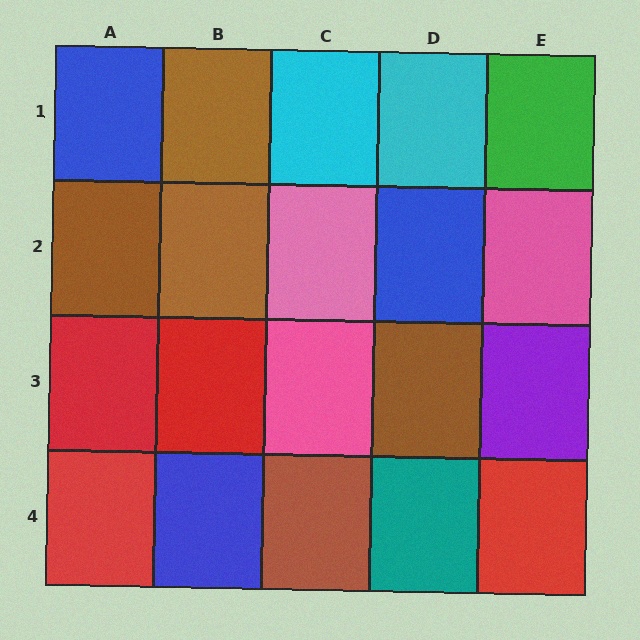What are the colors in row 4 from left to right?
Red, blue, brown, teal, red.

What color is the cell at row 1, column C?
Cyan.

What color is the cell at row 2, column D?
Blue.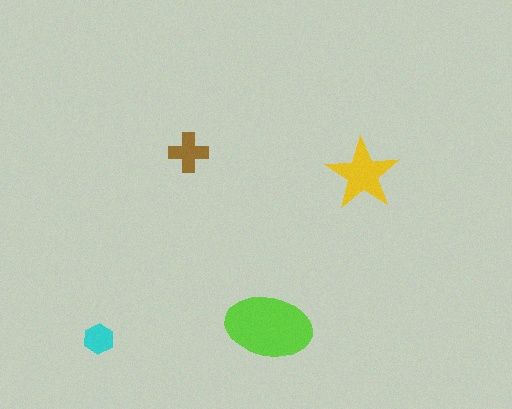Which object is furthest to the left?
The cyan hexagon is leftmost.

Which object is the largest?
The lime ellipse.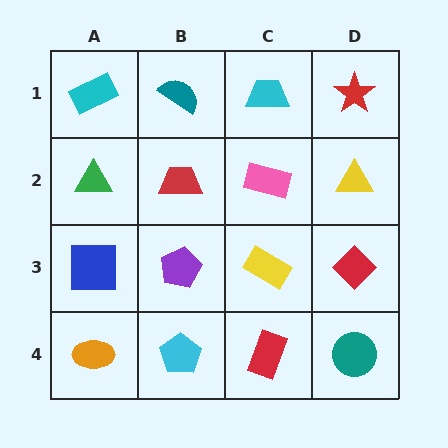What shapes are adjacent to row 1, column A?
A green triangle (row 2, column A), a teal semicircle (row 1, column B).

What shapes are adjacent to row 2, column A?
A cyan rectangle (row 1, column A), a blue square (row 3, column A), a red trapezoid (row 2, column B).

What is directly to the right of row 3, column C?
A red diamond.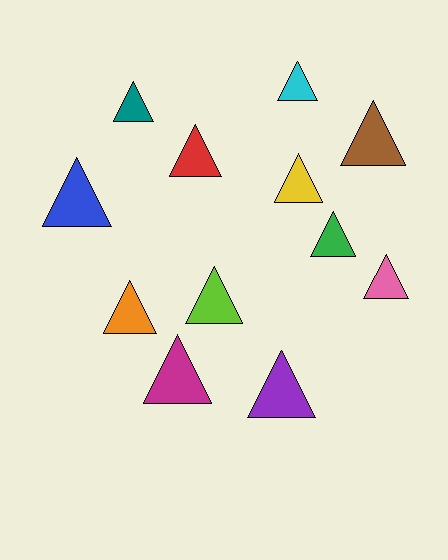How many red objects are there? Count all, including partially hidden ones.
There is 1 red object.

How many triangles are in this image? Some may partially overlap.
There are 12 triangles.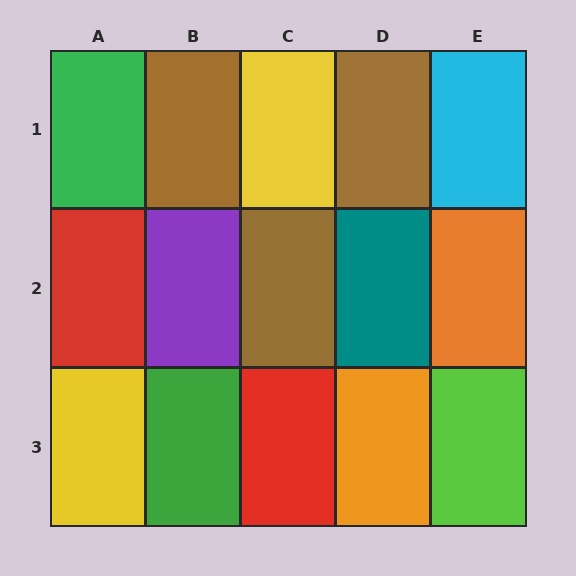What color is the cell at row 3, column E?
Lime.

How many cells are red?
2 cells are red.